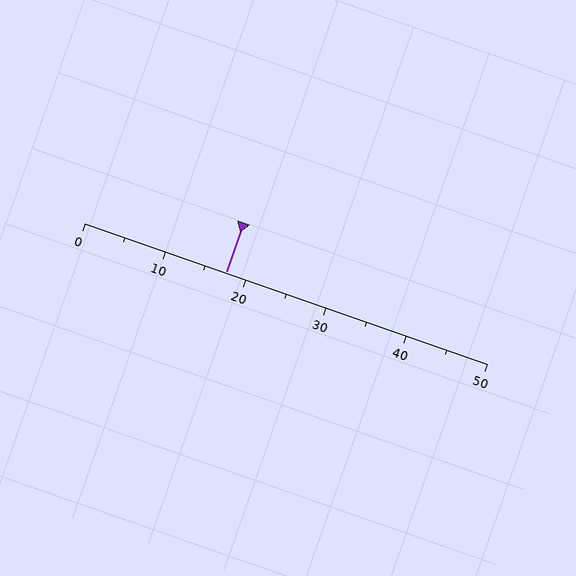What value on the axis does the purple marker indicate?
The marker indicates approximately 17.5.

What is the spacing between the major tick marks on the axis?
The major ticks are spaced 10 apart.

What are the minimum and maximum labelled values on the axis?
The axis runs from 0 to 50.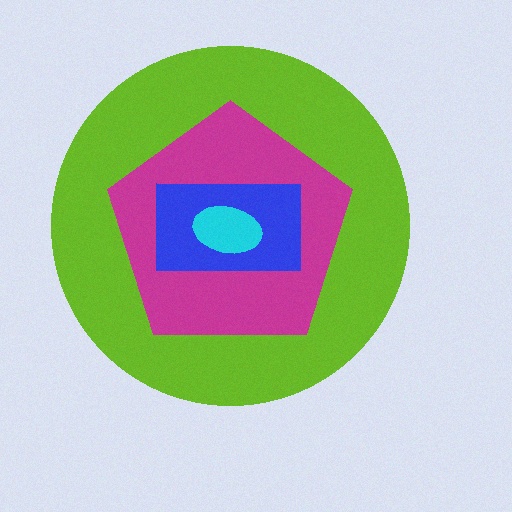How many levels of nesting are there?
4.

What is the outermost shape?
The lime circle.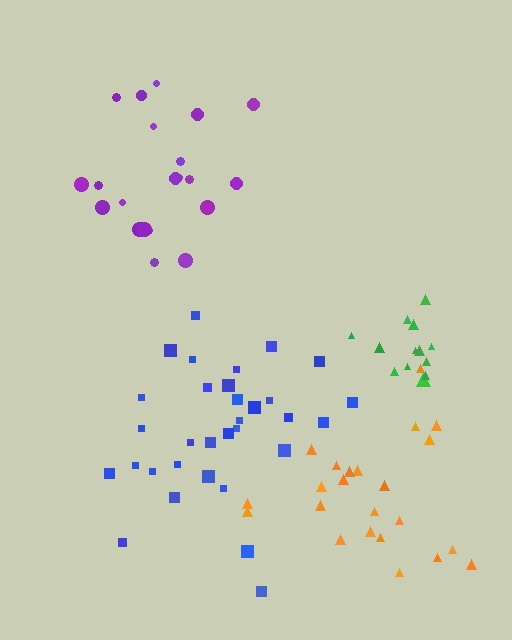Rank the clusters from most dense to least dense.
green, orange, blue, purple.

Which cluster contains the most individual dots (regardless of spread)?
Blue (32).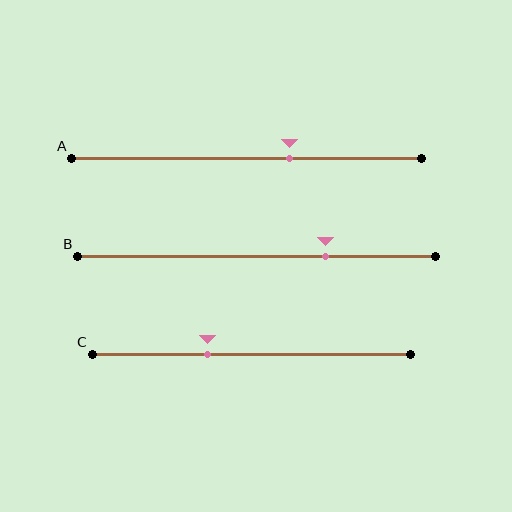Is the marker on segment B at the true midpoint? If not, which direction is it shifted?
No, the marker on segment B is shifted to the right by about 19% of the segment length.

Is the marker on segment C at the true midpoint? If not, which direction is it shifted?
No, the marker on segment C is shifted to the left by about 14% of the segment length.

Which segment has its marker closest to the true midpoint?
Segment A has its marker closest to the true midpoint.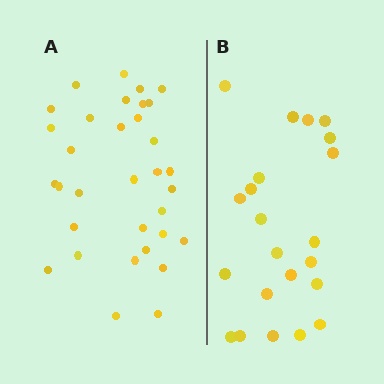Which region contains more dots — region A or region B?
Region A (the left region) has more dots.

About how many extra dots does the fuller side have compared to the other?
Region A has roughly 12 or so more dots than region B.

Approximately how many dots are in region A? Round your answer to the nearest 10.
About 30 dots. (The exact count is 33, which rounds to 30.)